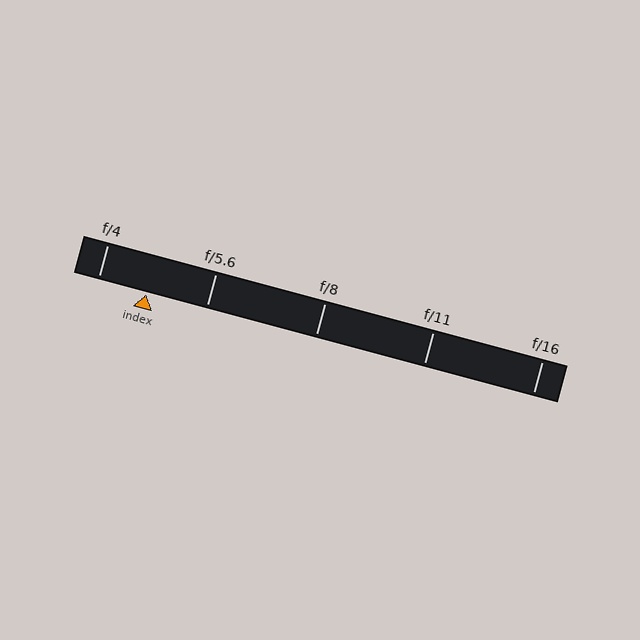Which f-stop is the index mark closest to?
The index mark is closest to f/4.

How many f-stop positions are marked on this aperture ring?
There are 5 f-stop positions marked.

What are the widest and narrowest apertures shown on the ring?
The widest aperture shown is f/4 and the narrowest is f/16.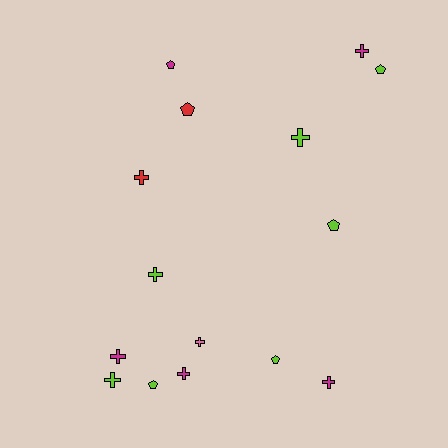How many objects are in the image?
There are 15 objects.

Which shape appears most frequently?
Cross, with 9 objects.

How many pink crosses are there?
There is 1 pink cross.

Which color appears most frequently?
Lime, with 7 objects.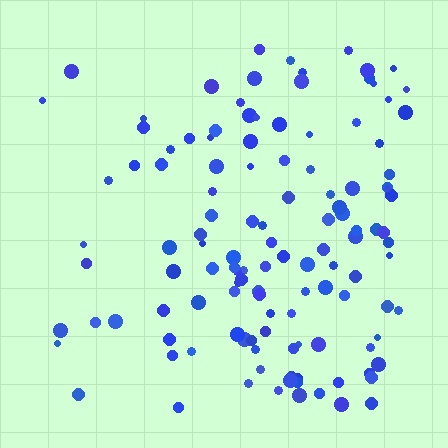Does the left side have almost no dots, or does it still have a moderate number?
Still a moderate number, just noticeably fewer than the right.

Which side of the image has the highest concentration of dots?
The right.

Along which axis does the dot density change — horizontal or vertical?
Horizontal.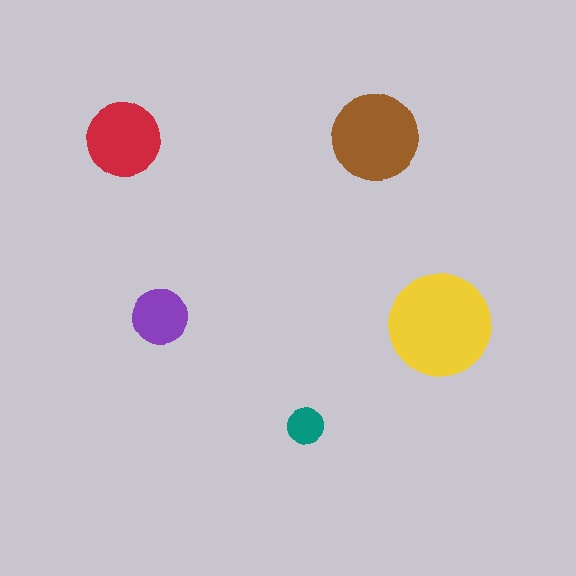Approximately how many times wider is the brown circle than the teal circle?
About 2.5 times wider.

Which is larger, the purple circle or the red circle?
The red one.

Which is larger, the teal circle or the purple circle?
The purple one.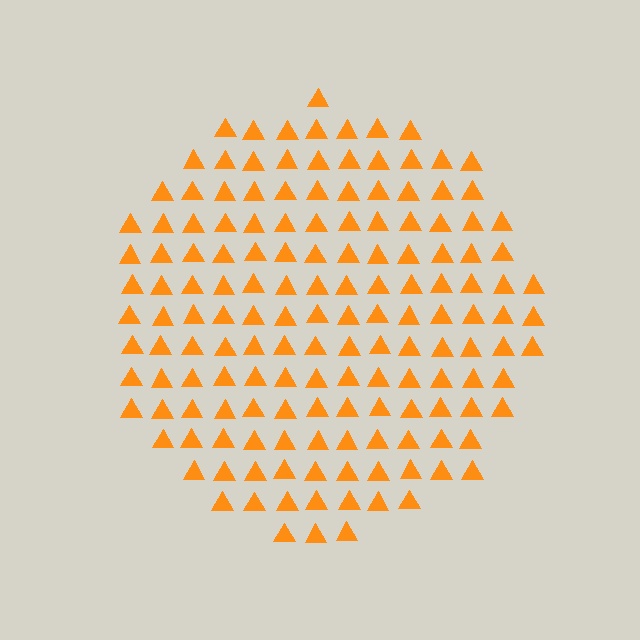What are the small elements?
The small elements are triangles.